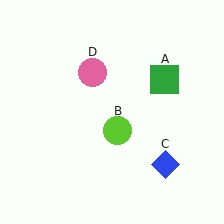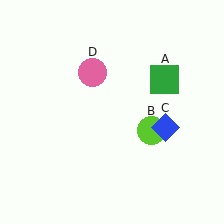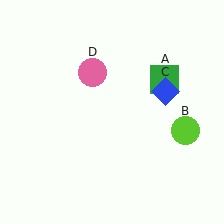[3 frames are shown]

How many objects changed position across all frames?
2 objects changed position: lime circle (object B), blue diamond (object C).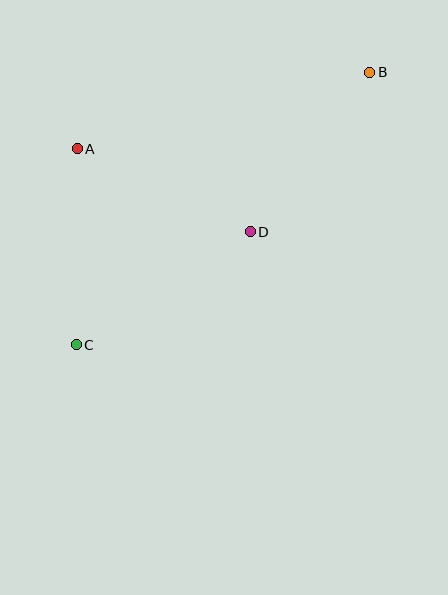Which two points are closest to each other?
Points A and D are closest to each other.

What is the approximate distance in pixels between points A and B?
The distance between A and B is approximately 302 pixels.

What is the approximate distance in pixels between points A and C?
The distance between A and C is approximately 196 pixels.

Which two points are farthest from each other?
Points B and C are farthest from each other.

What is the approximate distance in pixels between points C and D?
The distance between C and D is approximately 208 pixels.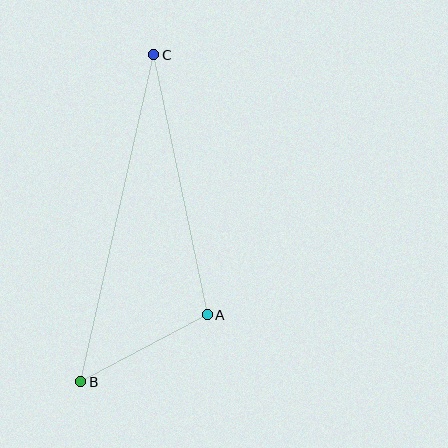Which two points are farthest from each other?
Points B and C are farthest from each other.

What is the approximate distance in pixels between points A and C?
The distance between A and C is approximately 265 pixels.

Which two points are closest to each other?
Points A and B are closest to each other.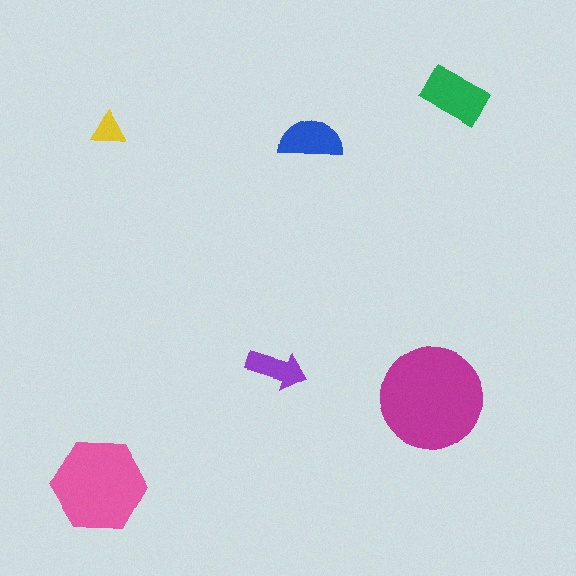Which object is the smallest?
The yellow triangle.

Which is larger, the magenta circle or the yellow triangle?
The magenta circle.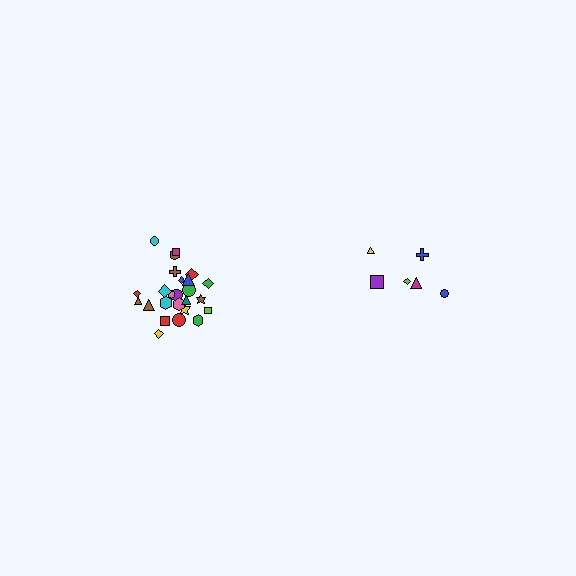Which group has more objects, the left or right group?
The left group.